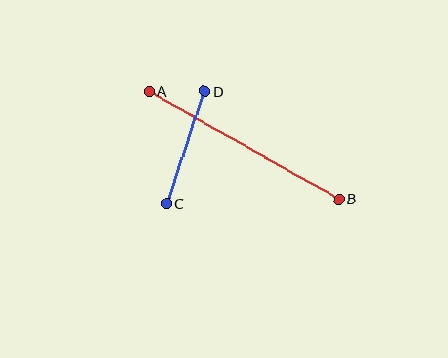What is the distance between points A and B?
The distance is approximately 218 pixels.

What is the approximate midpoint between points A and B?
The midpoint is at approximately (244, 145) pixels.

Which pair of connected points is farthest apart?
Points A and B are farthest apart.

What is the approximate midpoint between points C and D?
The midpoint is at approximately (186, 147) pixels.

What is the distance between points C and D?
The distance is approximately 118 pixels.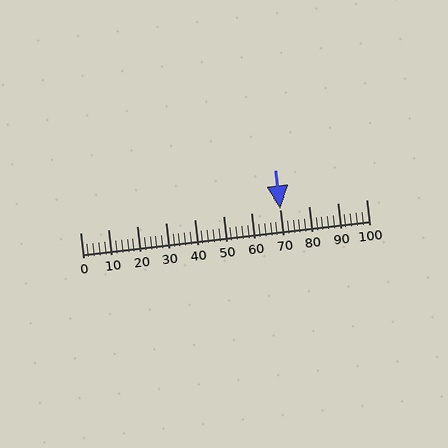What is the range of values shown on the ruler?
The ruler shows values from 0 to 100.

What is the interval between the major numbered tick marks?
The major tick marks are spaced 10 units apart.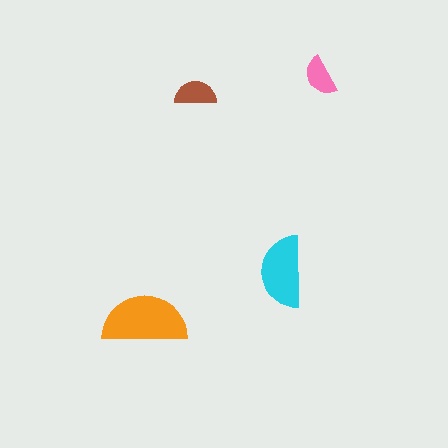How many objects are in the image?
There are 4 objects in the image.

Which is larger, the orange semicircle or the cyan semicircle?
The orange one.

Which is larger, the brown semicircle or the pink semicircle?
The brown one.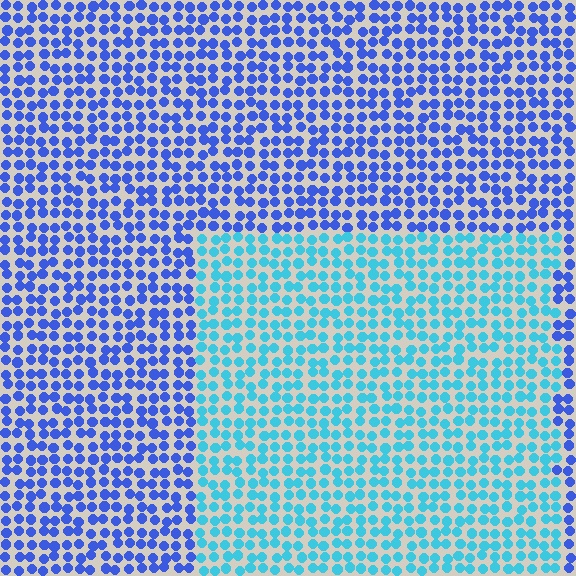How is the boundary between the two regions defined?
The boundary is defined purely by a slight shift in hue (about 41 degrees). Spacing, size, and orientation are identical on both sides.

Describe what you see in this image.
The image is filled with small blue elements in a uniform arrangement. A rectangle-shaped region is visible where the elements are tinted to a slightly different hue, forming a subtle color boundary.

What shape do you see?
I see a rectangle.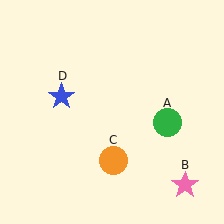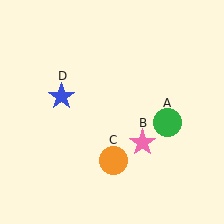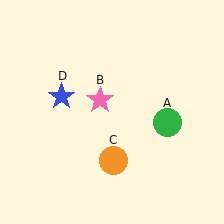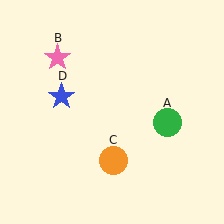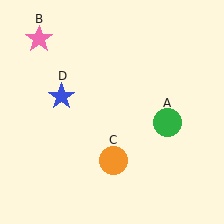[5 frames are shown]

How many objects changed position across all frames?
1 object changed position: pink star (object B).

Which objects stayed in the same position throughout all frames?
Green circle (object A) and orange circle (object C) and blue star (object D) remained stationary.